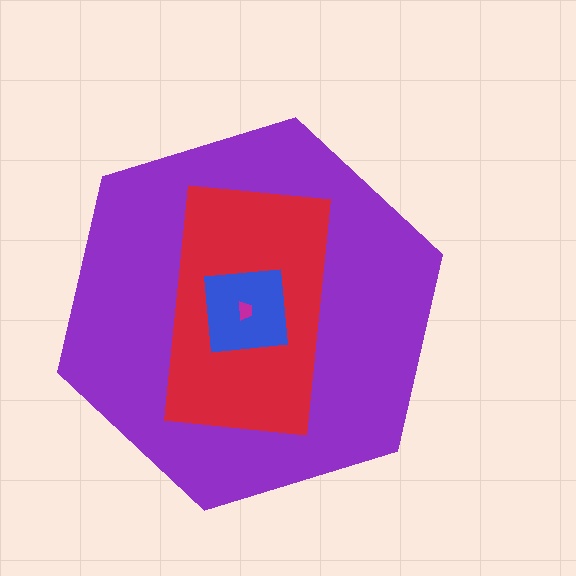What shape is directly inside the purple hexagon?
The red rectangle.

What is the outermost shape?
The purple hexagon.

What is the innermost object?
The magenta trapezoid.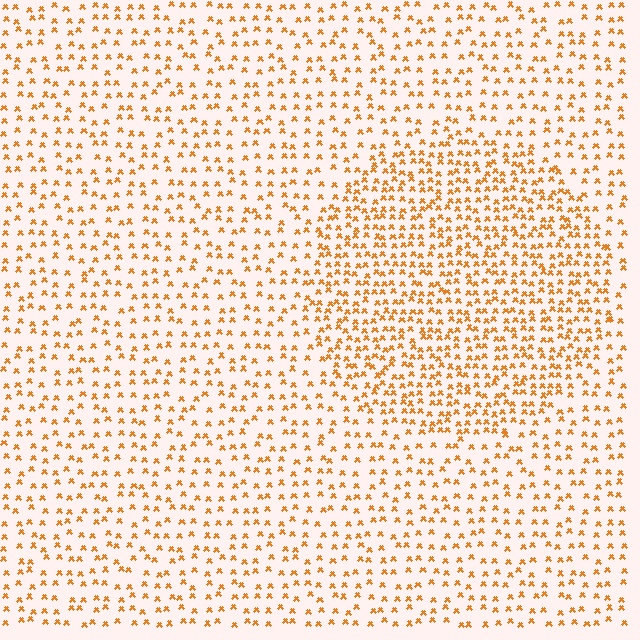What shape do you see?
I see a circle.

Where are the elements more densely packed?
The elements are more densely packed inside the circle boundary.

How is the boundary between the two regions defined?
The boundary is defined by a change in element density (approximately 1.8x ratio). All elements are the same color, size, and shape.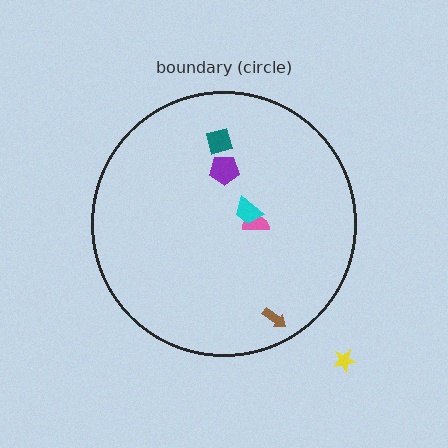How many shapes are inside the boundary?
5 inside, 1 outside.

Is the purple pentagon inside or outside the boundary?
Inside.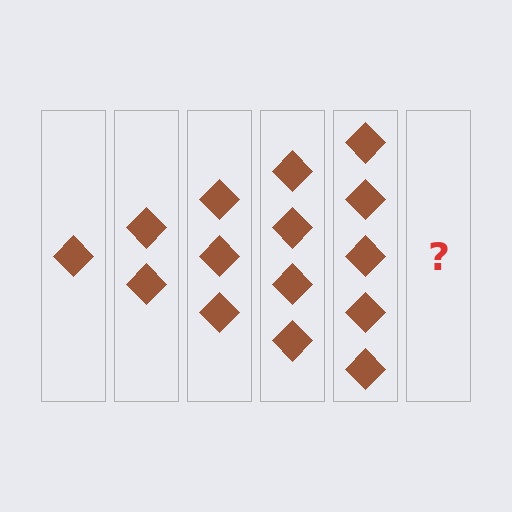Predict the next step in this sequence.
The next step is 6 diamonds.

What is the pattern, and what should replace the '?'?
The pattern is that each step adds one more diamond. The '?' should be 6 diamonds.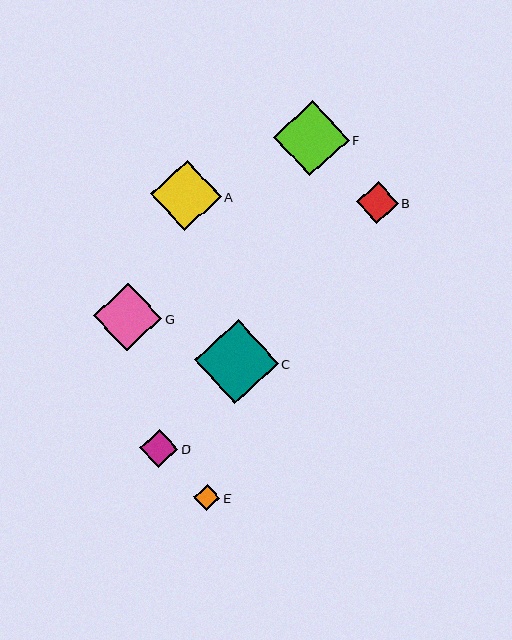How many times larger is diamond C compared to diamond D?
Diamond C is approximately 2.2 times the size of diamond D.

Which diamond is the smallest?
Diamond E is the smallest with a size of approximately 26 pixels.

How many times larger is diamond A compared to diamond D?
Diamond A is approximately 1.8 times the size of diamond D.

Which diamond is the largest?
Diamond C is the largest with a size of approximately 84 pixels.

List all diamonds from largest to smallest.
From largest to smallest: C, F, A, G, B, D, E.